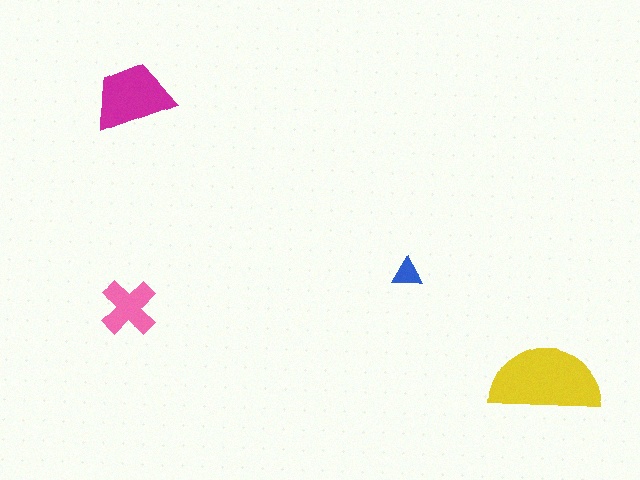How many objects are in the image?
There are 4 objects in the image.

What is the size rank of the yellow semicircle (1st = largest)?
1st.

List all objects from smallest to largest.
The blue triangle, the pink cross, the magenta trapezoid, the yellow semicircle.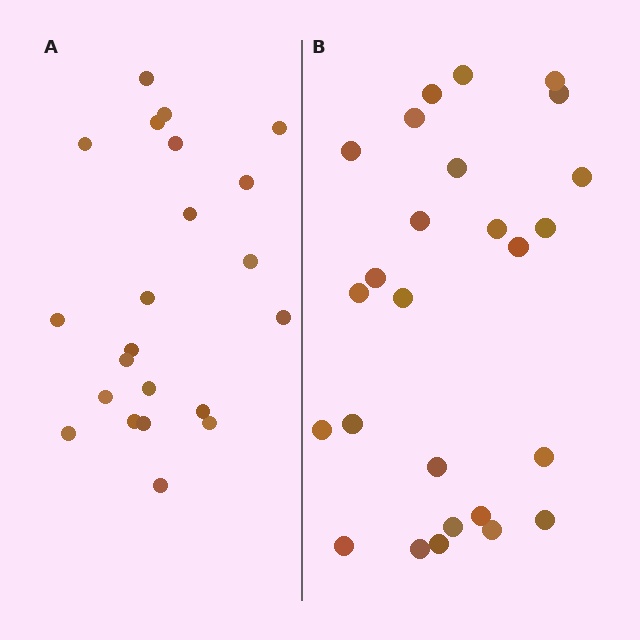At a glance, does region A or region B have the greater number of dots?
Region B (the right region) has more dots.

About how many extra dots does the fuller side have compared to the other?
Region B has about 4 more dots than region A.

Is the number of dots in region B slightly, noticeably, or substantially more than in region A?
Region B has only slightly more — the two regions are fairly close. The ratio is roughly 1.2 to 1.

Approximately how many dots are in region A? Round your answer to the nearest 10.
About 20 dots. (The exact count is 22, which rounds to 20.)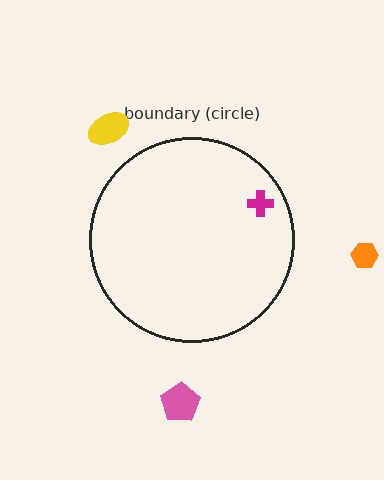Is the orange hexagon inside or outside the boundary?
Outside.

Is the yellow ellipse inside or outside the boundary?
Outside.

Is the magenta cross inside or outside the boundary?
Inside.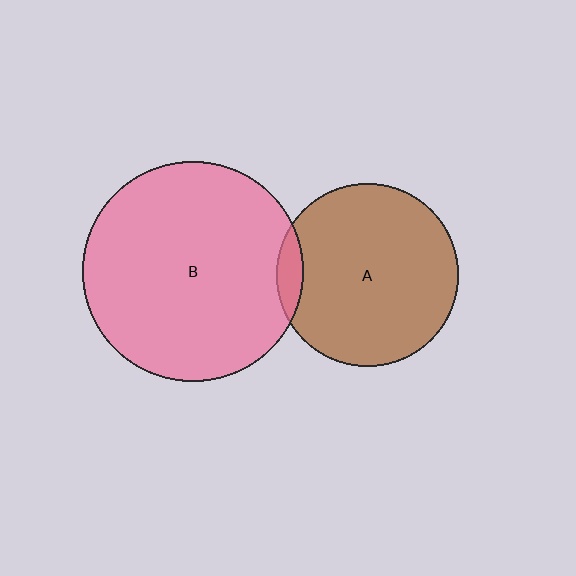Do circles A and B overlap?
Yes.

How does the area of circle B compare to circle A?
Approximately 1.5 times.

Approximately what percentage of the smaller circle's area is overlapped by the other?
Approximately 5%.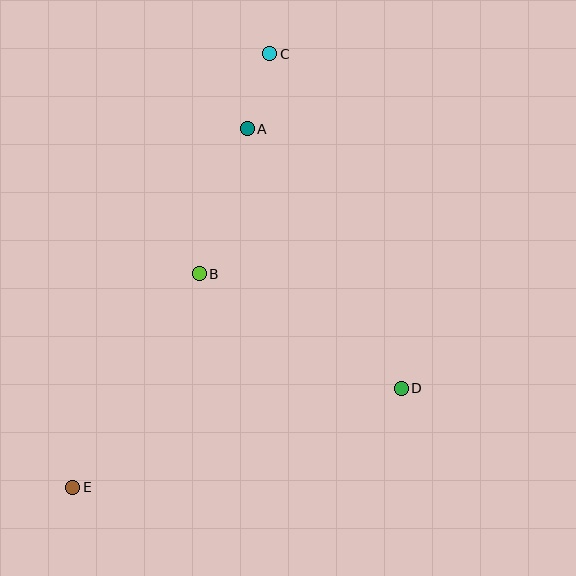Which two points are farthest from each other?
Points C and E are farthest from each other.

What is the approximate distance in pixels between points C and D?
The distance between C and D is approximately 359 pixels.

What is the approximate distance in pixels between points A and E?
The distance between A and E is approximately 398 pixels.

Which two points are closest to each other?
Points A and C are closest to each other.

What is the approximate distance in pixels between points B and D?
The distance between B and D is approximately 232 pixels.